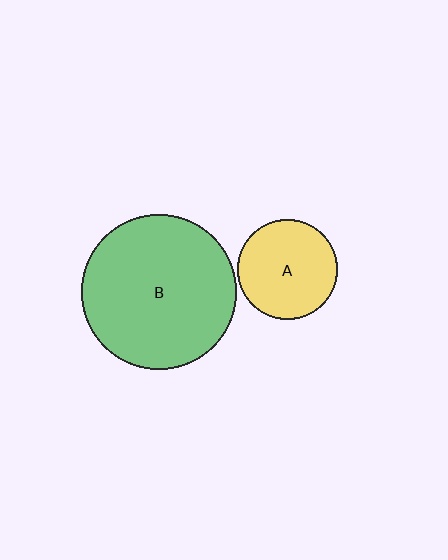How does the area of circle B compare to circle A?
Approximately 2.4 times.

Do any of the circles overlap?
No, none of the circles overlap.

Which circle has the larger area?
Circle B (green).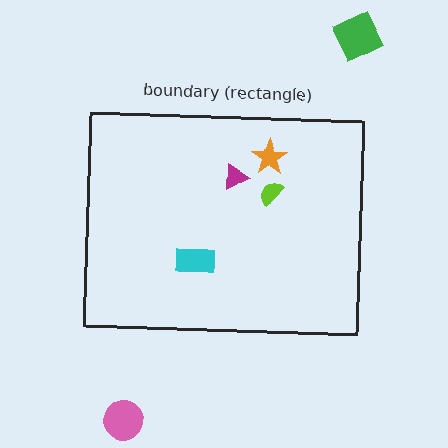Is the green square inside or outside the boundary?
Outside.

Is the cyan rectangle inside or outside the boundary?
Inside.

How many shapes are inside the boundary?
4 inside, 2 outside.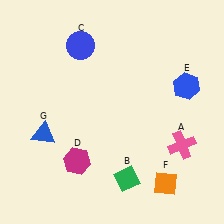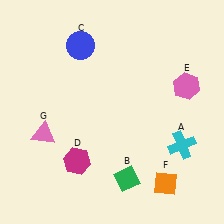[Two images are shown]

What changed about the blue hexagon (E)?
In Image 1, E is blue. In Image 2, it changed to pink.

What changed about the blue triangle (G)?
In Image 1, G is blue. In Image 2, it changed to pink.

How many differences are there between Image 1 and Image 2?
There are 3 differences between the two images.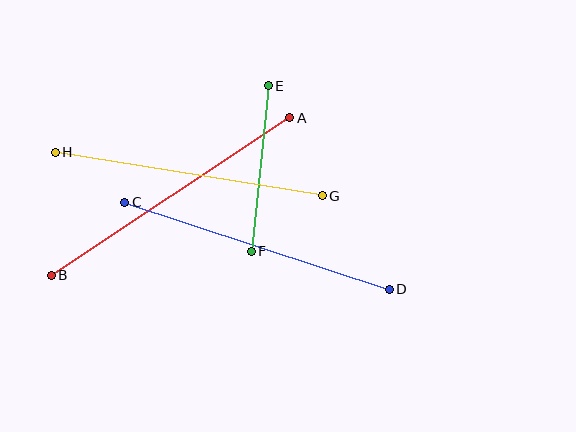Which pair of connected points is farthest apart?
Points A and B are farthest apart.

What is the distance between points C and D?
The distance is approximately 279 pixels.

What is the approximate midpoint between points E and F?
The midpoint is at approximately (260, 168) pixels.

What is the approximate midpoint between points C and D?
The midpoint is at approximately (257, 246) pixels.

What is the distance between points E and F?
The distance is approximately 167 pixels.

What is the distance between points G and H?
The distance is approximately 271 pixels.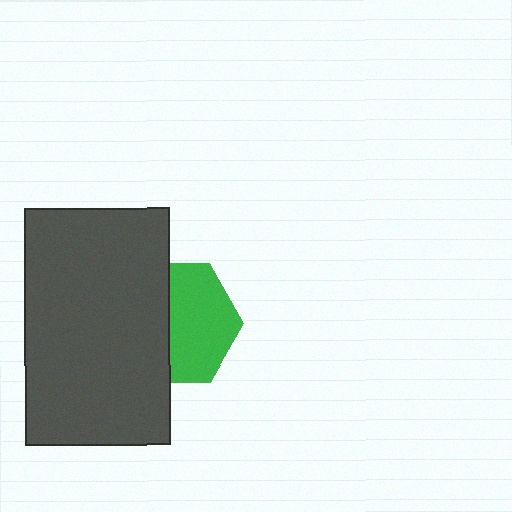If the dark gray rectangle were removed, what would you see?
You would see the complete green hexagon.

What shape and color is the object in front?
The object in front is a dark gray rectangle.